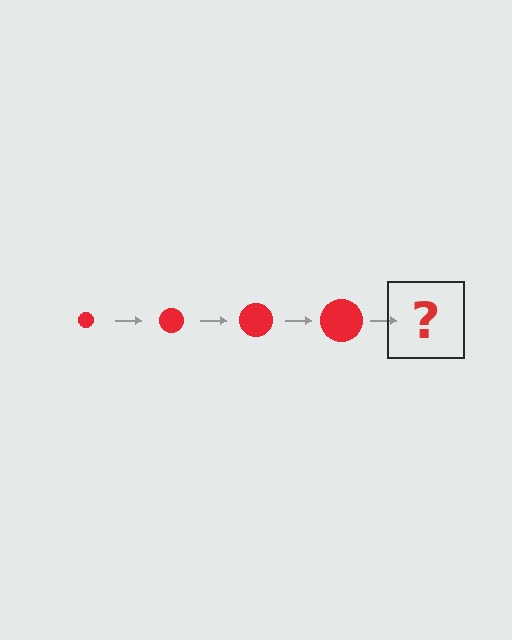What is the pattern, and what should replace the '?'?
The pattern is that the circle gets progressively larger each step. The '?' should be a red circle, larger than the previous one.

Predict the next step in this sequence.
The next step is a red circle, larger than the previous one.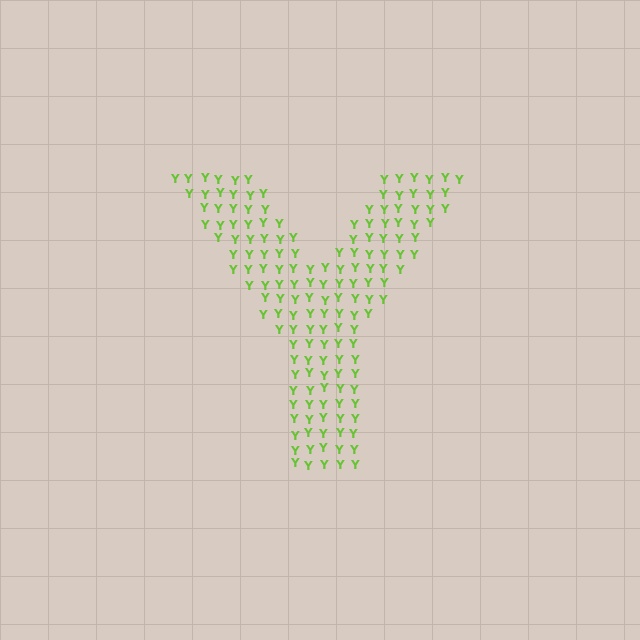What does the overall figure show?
The overall figure shows the letter Y.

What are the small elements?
The small elements are letter Y's.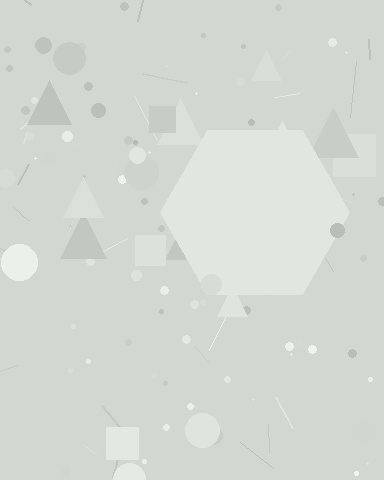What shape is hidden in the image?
A hexagon is hidden in the image.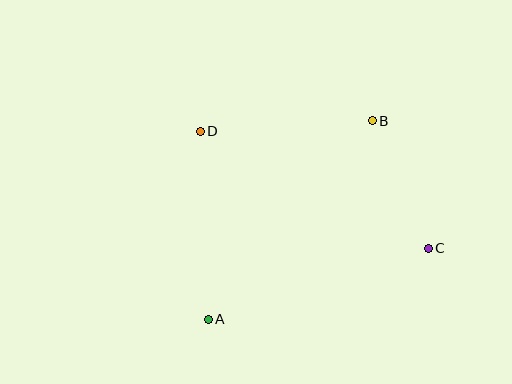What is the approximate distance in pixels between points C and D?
The distance between C and D is approximately 256 pixels.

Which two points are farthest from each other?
Points A and B are farthest from each other.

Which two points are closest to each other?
Points B and C are closest to each other.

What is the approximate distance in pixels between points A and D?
The distance between A and D is approximately 188 pixels.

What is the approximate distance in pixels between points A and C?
The distance between A and C is approximately 232 pixels.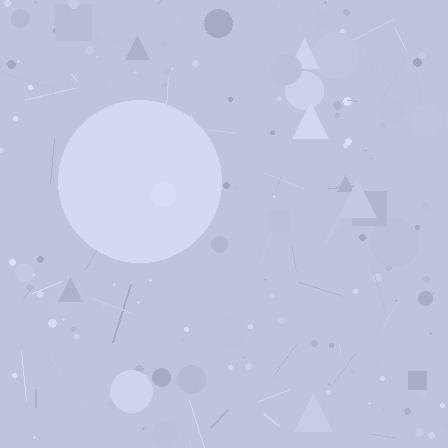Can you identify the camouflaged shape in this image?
The camouflaged shape is a circle.